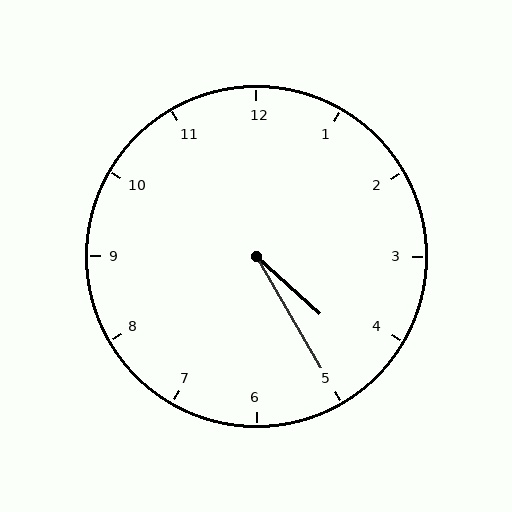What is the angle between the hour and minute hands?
Approximately 18 degrees.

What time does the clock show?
4:25.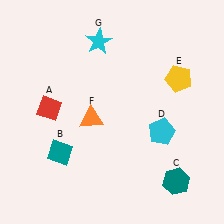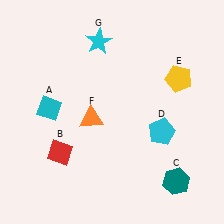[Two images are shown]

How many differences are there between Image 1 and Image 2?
There are 2 differences between the two images.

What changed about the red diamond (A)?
In Image 1, A is red. In Image 2, it changed to cyan.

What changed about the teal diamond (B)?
In Image 1, B is teal. In Image 2, it changed to red.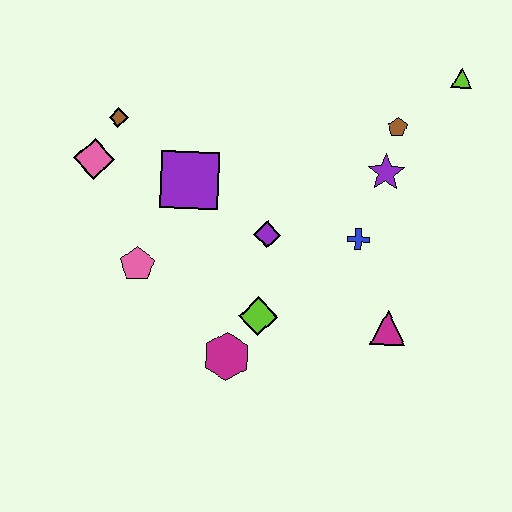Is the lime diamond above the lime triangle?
No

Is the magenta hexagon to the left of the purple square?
No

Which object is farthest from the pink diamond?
The lime triangle is farthest from the pink diamond.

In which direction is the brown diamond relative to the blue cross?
The brown diamond is to the left of the blue cross.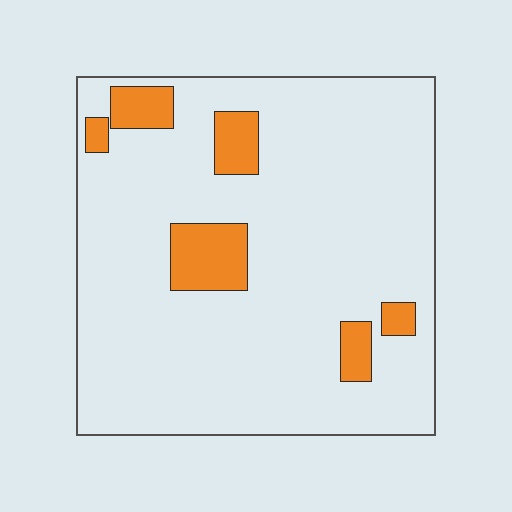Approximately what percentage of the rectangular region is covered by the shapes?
Approximately 10%.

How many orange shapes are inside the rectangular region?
6.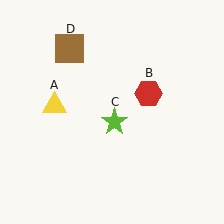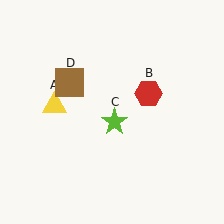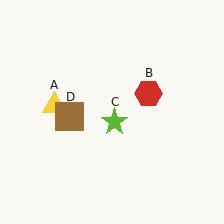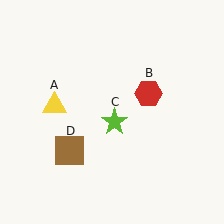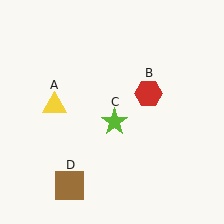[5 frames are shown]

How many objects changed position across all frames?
1 object changed position: brown square (object D).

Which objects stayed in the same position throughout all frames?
Yellow triangle (object A) and red hexagon (object B) and lime star (object C) remained stationary.